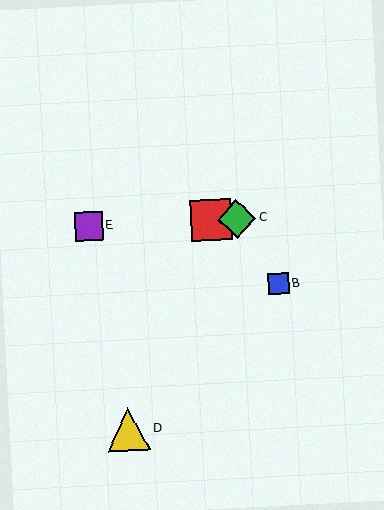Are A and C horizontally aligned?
Yes, both are at y≈220.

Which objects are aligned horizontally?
Objects A, C, E are aligned horizontally.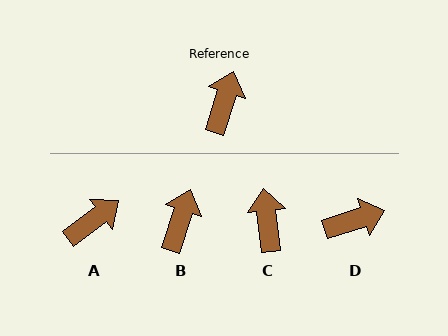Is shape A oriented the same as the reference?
No, it is off by about 35 degrees.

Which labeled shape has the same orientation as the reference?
B.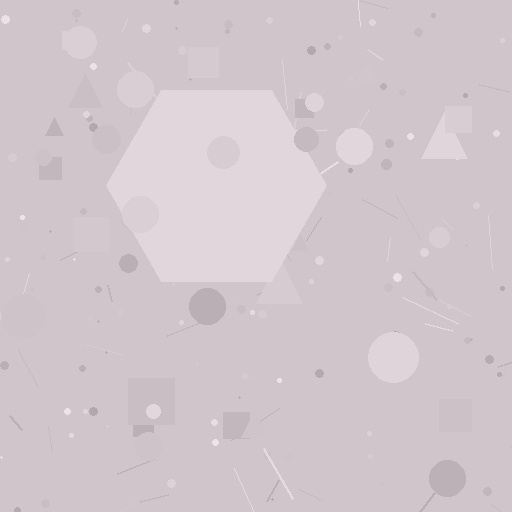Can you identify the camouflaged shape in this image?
The camouflaged shape is a hexagon.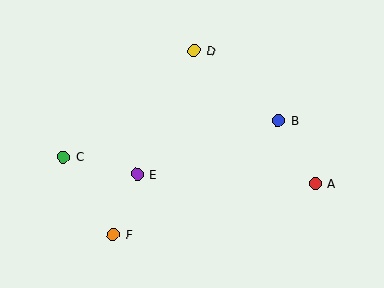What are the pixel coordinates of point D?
Point D is at (194, 51).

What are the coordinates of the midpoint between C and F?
The midpoint between C and F is at (88, 196).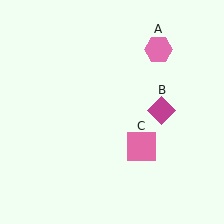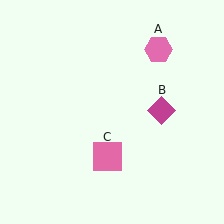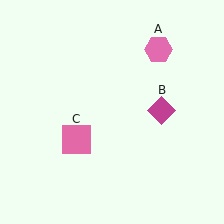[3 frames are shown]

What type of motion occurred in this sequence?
The pink square (object C) rotated clockwise around the center of the scene.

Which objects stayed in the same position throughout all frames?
Pink hexagon (object A) and magenta diamond (object B) remained stationary.